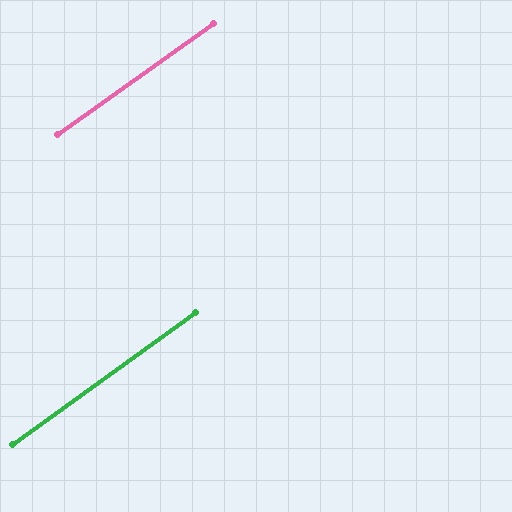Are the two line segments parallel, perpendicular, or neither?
Parallel — their directions differ by only 0.4°.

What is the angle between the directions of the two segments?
Approximately 0 degrees.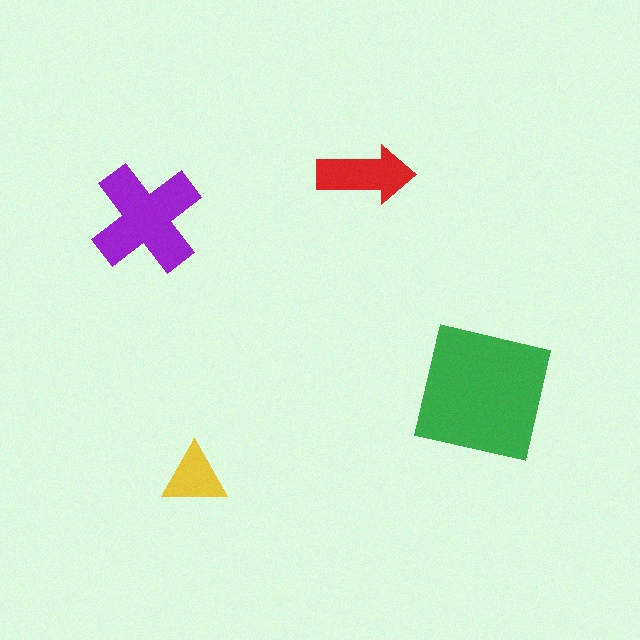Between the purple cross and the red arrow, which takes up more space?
The purple cross.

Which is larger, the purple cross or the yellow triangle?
The purple cross.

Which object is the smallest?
The yellow triangle.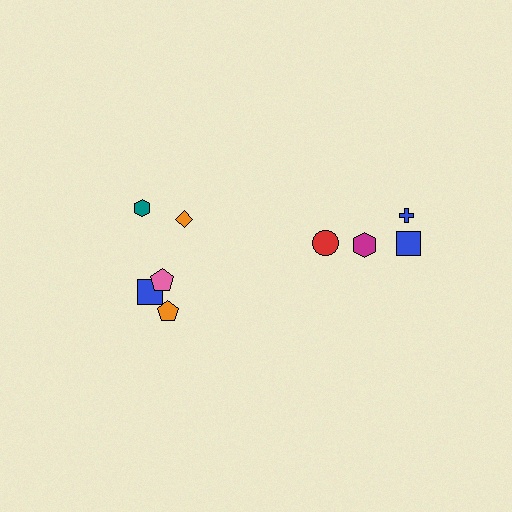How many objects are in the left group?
There are 6 objects.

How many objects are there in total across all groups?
There are 10 objects.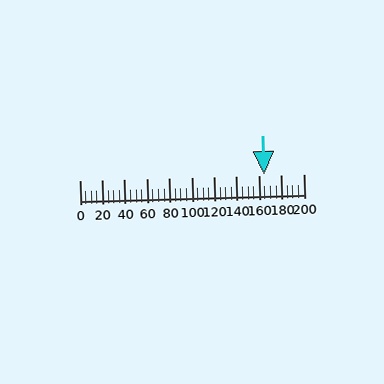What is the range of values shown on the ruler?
The ruler shows values from 0 to 200.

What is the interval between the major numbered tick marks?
The major tick marks are spaced 20 units apart.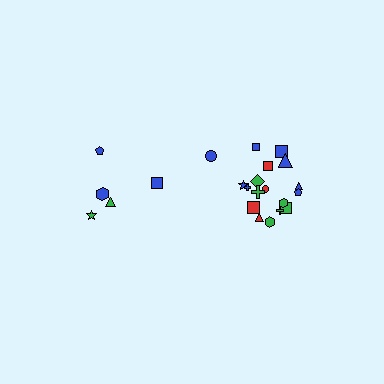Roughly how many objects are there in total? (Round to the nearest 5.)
Roughly 25 objects in total.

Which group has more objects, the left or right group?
The right group.